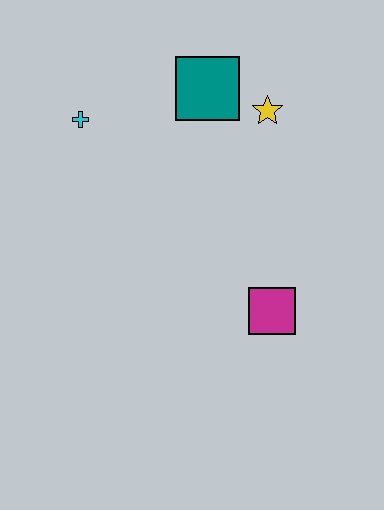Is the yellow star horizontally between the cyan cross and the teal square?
No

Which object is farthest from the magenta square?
The cyan cross is farthest from the magenta square.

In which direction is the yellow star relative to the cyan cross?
The yellow star is to the right of the cyan cross.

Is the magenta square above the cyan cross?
No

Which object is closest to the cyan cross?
The teal square is closest to the cyan cross.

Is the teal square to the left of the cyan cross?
No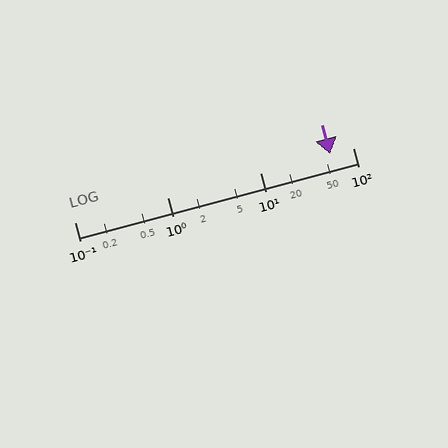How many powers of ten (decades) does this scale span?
The scale spans 3 decades, from 0.1 to 100.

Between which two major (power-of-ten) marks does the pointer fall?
The pointer is between 10 and 100.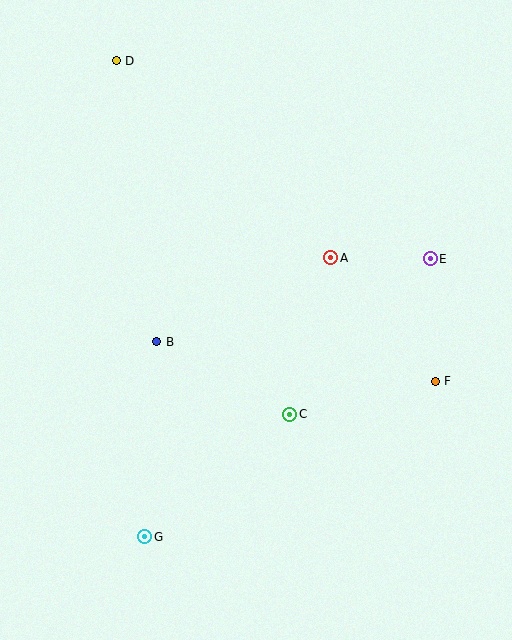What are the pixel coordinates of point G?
Point G is at (145, 537).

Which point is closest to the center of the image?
Point A at (331, 258) is closest to the center.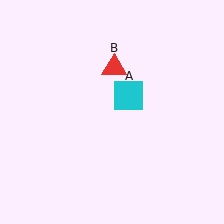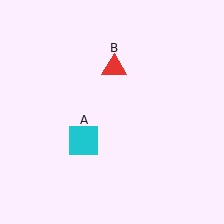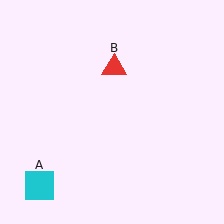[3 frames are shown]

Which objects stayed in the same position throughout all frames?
Red triangle (object B) remained stationary.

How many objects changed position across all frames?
1 object changed position: cyan square (object A).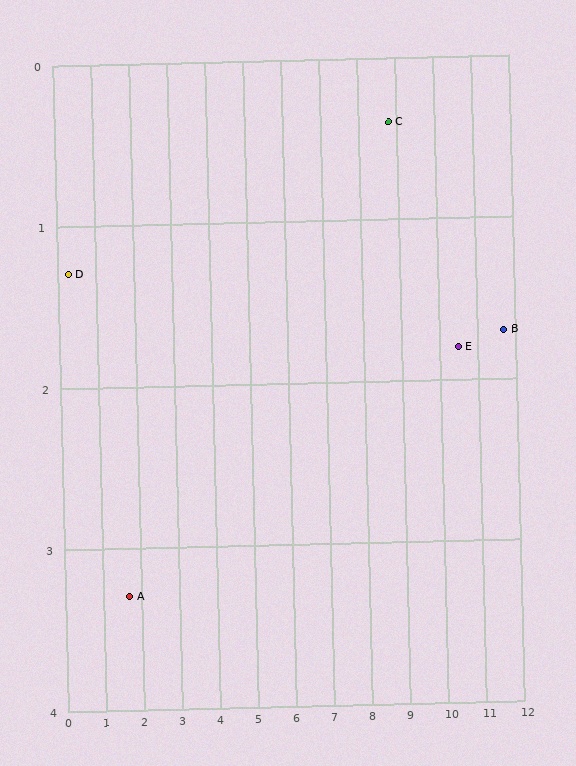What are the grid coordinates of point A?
Point A is at approximately (1.7, 3.3).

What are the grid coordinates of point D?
Point D is at approximately (0.3, 1.3).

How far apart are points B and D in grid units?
Points B and D are about 11.4 grid units apart.